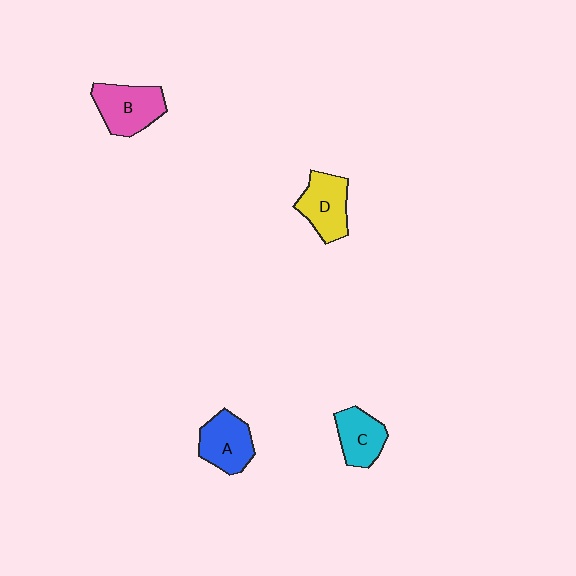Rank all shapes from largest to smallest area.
From largest to smallest: B (pink), D (yellow), A (blue), C (cyan).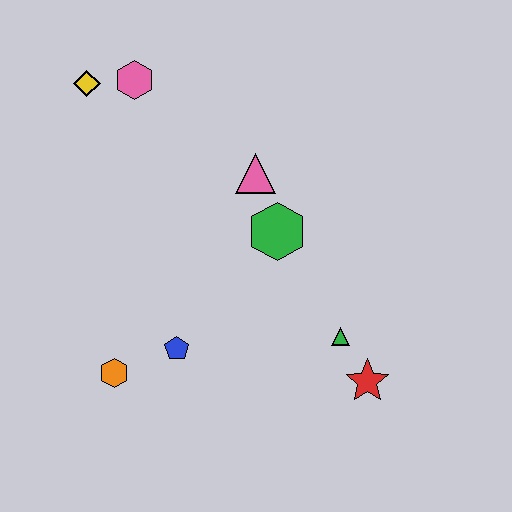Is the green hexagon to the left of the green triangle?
Yes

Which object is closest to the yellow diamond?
The pink hexagon is closest to the yellow diamond.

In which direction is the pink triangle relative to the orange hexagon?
The pink triangle is above the orange hexagon.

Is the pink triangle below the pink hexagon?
Yes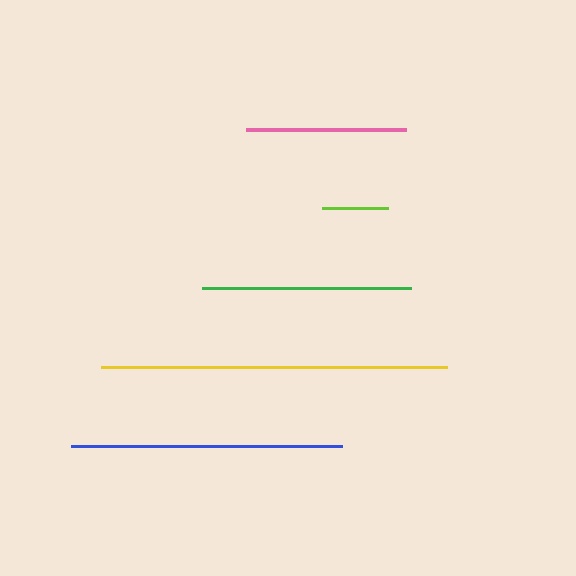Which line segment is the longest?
The yellow line is the longest at approximately 346 pixels.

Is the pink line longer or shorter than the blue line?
The blue line is longer than the pink line.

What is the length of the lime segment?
The lime segment is approximately 65 pixels long.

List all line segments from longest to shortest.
From longest to shortest: yellow, blue, green, pink, lime.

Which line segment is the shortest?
The lime line is the shortest at approximately 65 pixels.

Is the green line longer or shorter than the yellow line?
The yellow line is longer than the green line.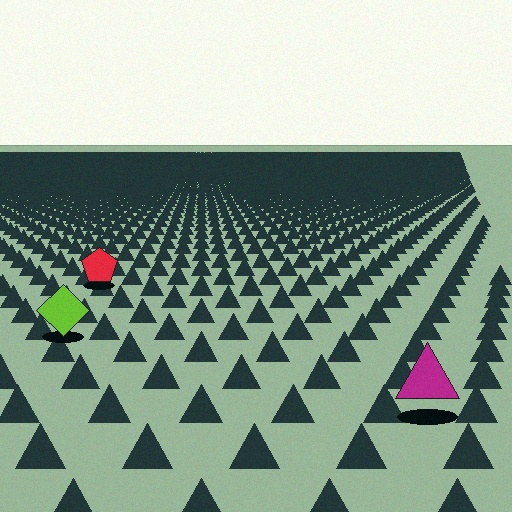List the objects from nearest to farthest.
From nearest to farthest: the magenta triangle, the lime diamond, the red pentagon.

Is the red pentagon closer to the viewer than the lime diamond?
No. The lime diamond is closer — you can tell from the texture gradient: the ground texture is coarser near it.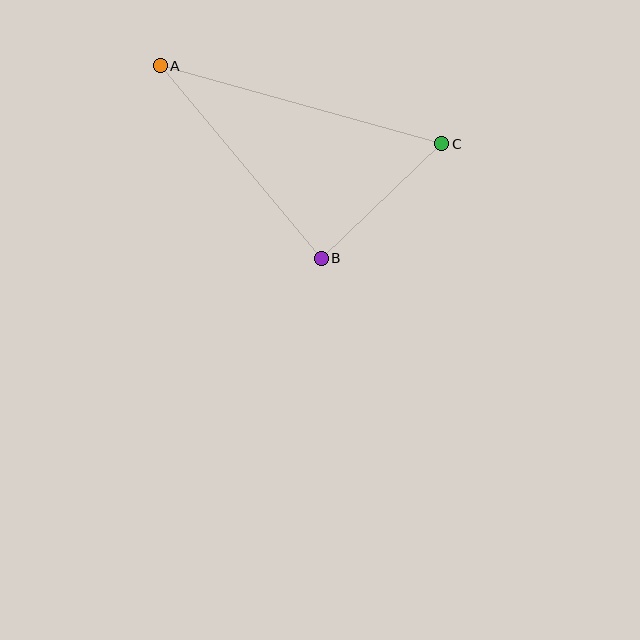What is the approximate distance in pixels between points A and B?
The distance between A and B is approximately 251 pixels.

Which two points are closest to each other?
Points B and C are closest to each other.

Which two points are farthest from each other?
Points A and C are farthest from each other.